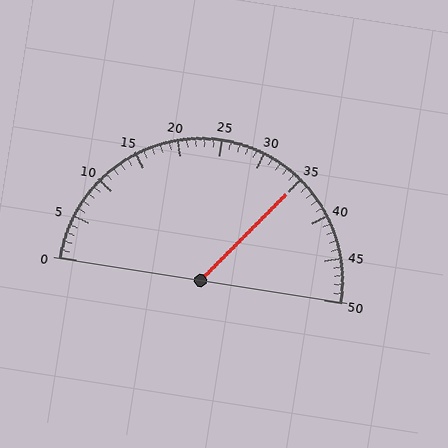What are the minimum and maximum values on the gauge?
The gauge ranges from 0 to 50.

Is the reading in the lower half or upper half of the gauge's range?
The reading is in the upper half of the range (0 to 50).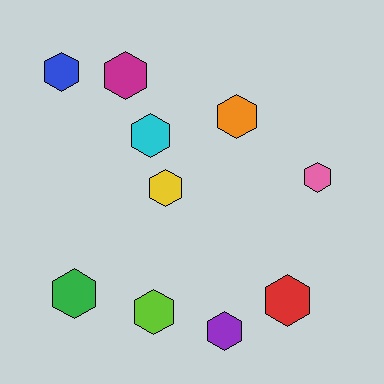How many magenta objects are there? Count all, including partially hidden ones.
There is 1 magenta object.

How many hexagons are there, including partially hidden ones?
There are 10 hexagons.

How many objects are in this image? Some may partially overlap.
There are 10 objects.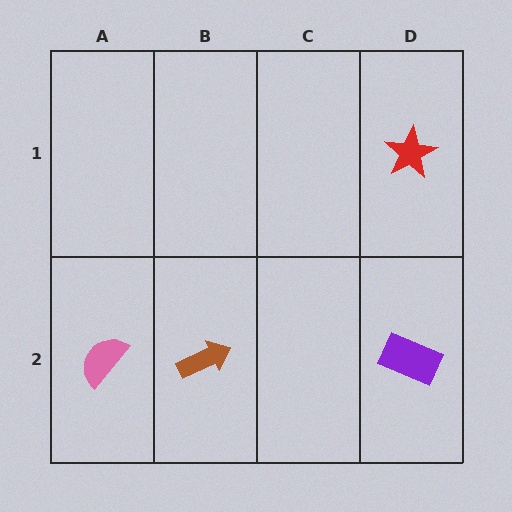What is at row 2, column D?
A purple rectangle.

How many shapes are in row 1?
1 shape.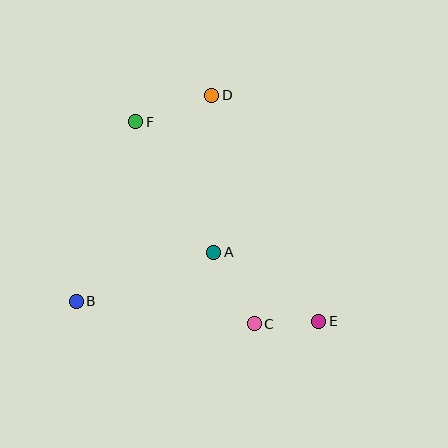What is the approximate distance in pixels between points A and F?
The distance between A and F is approximately 152 pixels.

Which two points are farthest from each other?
Points E and F are farthest from each other.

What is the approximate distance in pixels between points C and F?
The distance between C and F is approximately 234 pixels.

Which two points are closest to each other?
Points C and E are closest to each other.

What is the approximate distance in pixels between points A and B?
The distance between A and B is approximately 146 pixels.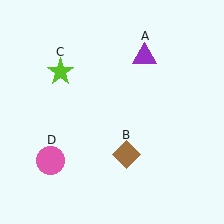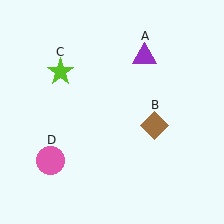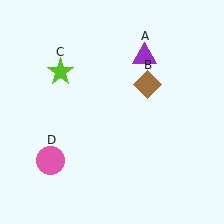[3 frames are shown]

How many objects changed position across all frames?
1 object changed position: brown diamond (object B).